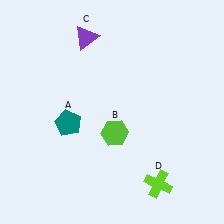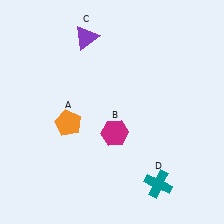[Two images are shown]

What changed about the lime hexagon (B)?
In Image 1, B is lime. In Image 2, it changed to magenta.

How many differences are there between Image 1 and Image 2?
There are 3 differences between the two images.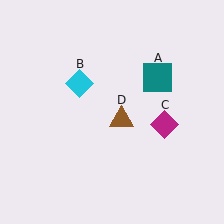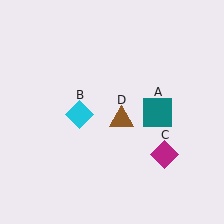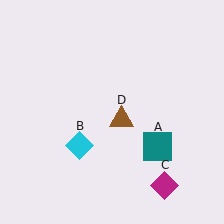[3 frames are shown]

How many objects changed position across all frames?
3 objects changed position: teal square (object A), cyan diamond (object B), magenta diamond (object C).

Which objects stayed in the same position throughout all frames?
Brown triangle (object D) remained stationary.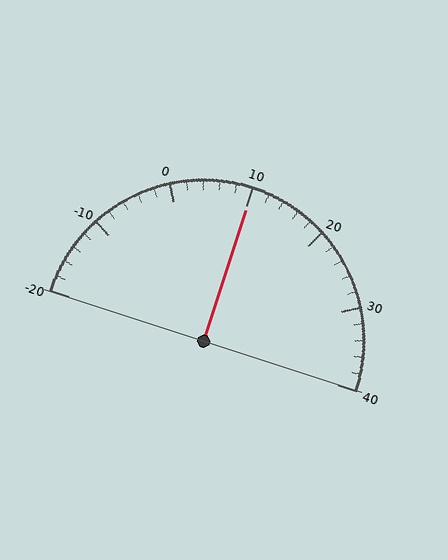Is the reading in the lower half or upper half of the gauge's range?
The reading is in the upper half of the range (-20 to 40).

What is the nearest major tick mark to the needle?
The nearest major tick mark is 10.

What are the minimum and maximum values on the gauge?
The gauge ranges from -20 to 40.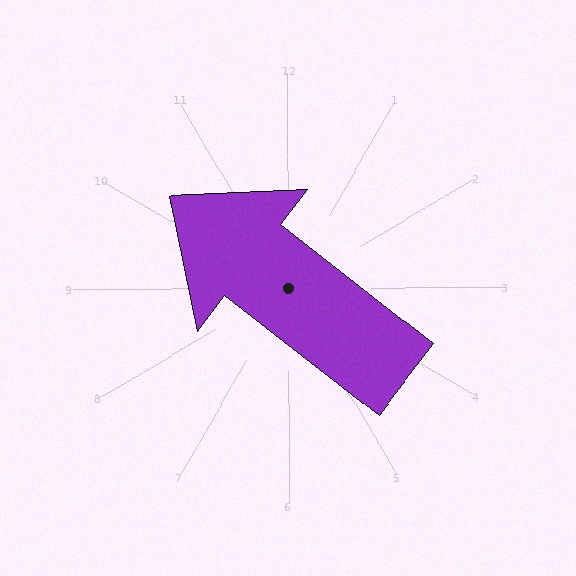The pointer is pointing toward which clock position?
Roughly 10 o'clock.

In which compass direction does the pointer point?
Northwest.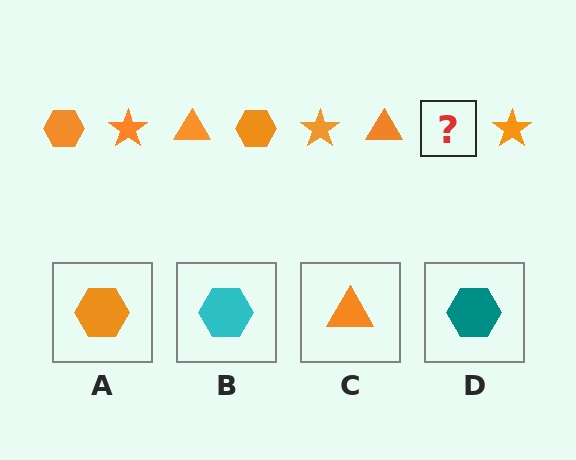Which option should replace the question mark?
Option A.